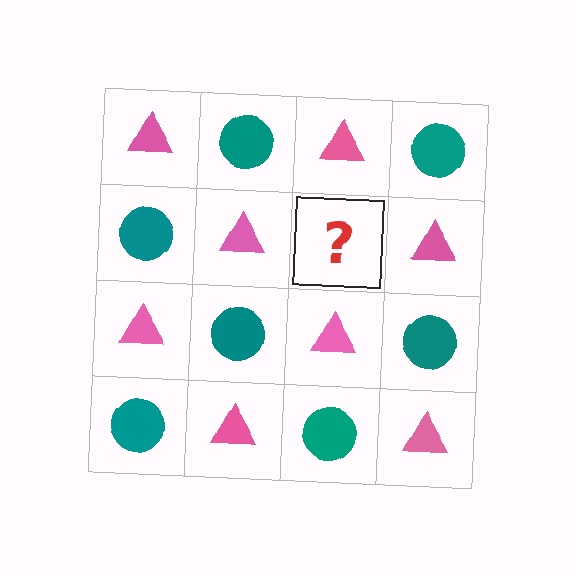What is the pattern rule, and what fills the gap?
The rule is that it alternates pink triangle and teal circle in a checkerboard pattern. The gap should be filled with a teal circle.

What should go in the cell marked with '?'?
The missing cell should contain a teal circle.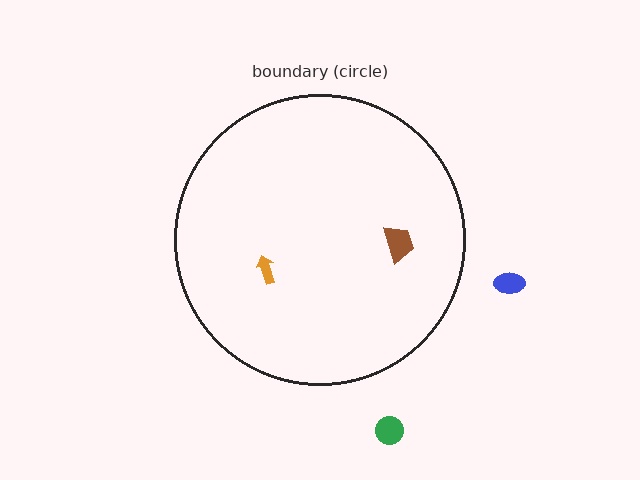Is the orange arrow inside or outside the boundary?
Inside.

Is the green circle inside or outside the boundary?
Outside.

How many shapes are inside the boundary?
2 inside, 2 outside.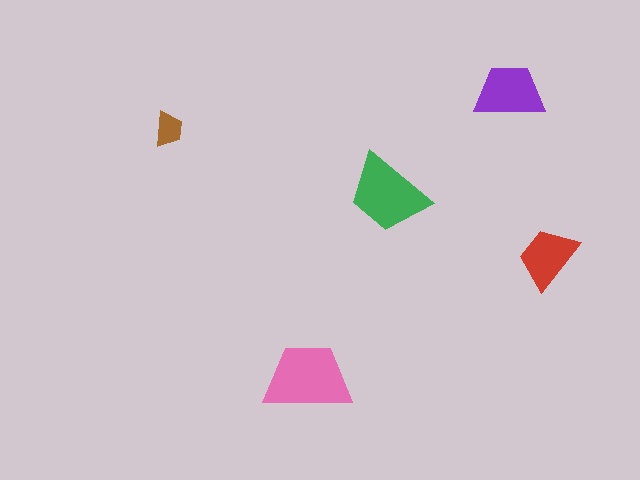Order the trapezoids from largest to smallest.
the pink one, the green one, the purple one, the red one, the brown one.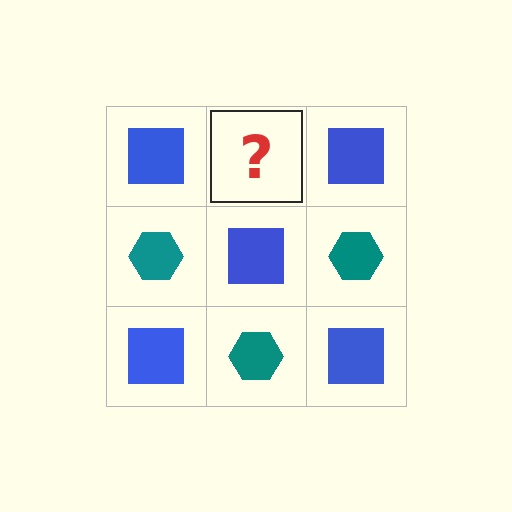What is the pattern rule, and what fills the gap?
The rule is that it alternates blue square and teal hexagon in a checkerboard pattern. The gap should be filled with a teal hexagon.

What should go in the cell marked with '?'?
The missing cell should contain a teal hexagon.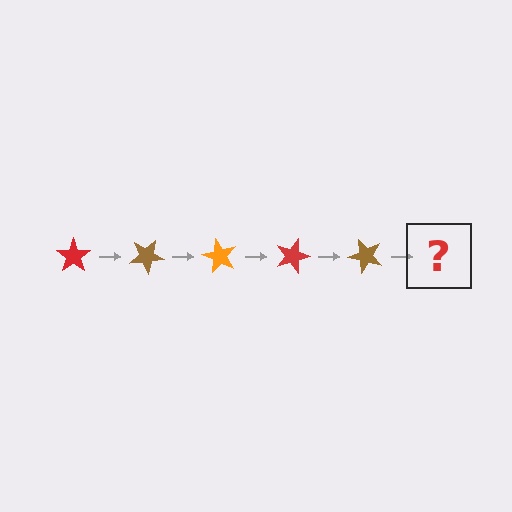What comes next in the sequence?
The next element should be an orange star, rotated 150 degrees from the start.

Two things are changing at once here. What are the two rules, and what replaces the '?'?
The two rules are that it rotates 30 degrees each step and the color cycles through red, brown, and orange. The '?' should be an orange star, rotated 150 degrees from the start.